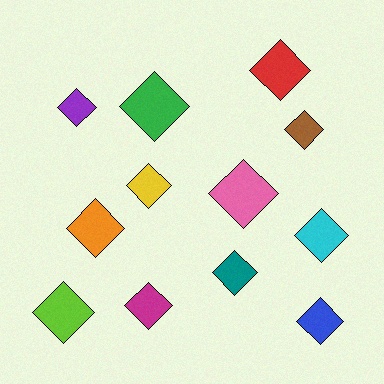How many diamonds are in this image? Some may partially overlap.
There are 12 diamonds.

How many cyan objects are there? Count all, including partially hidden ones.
There is 1 cyan object.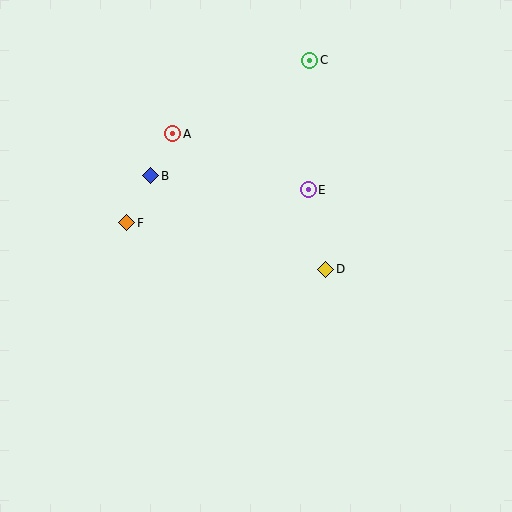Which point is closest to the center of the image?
Point D at (326, 269) is closest to the center.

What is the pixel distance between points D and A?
The distance between D and A is 204 pixels.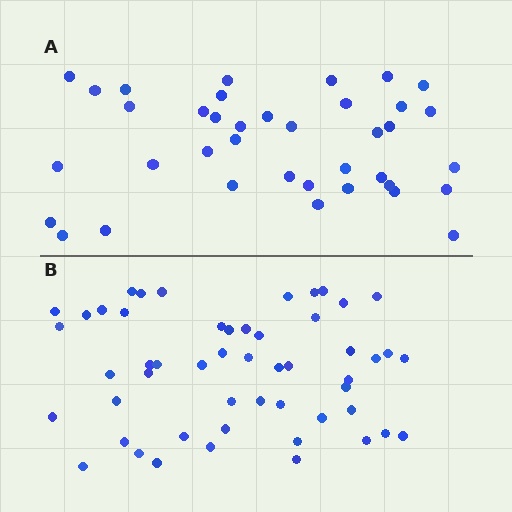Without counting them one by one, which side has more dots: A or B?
Region B (the bottom region) has more dots.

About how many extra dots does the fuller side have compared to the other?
Region B has approximately 15 more dots than region A.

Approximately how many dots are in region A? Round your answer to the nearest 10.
About 40 dots. (The exact count is 38, which rounds to 40.)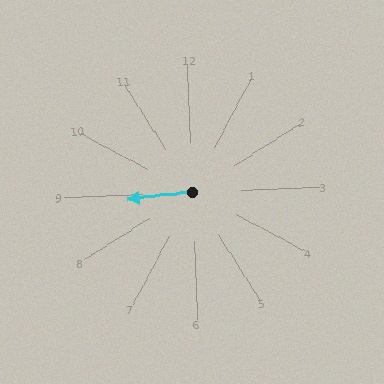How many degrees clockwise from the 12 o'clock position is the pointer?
Approximately 266 degrees.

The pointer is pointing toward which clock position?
Roughly 9 o'clock.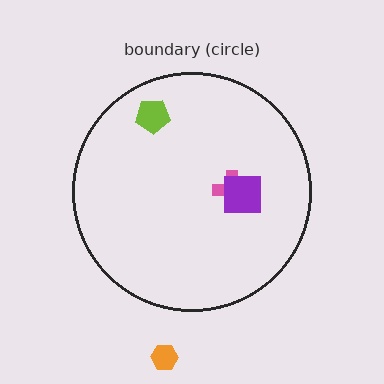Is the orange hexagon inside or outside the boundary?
Outside.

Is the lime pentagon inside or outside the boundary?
Inside.